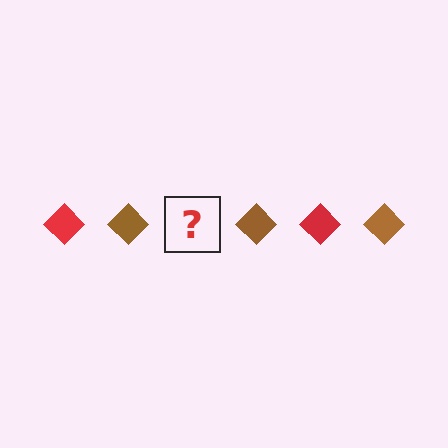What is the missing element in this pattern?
The missing element is a red diamond.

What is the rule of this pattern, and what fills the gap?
The rule is that the pattern cycles through red, brown diamonds. The gap should be filled with a red diamond.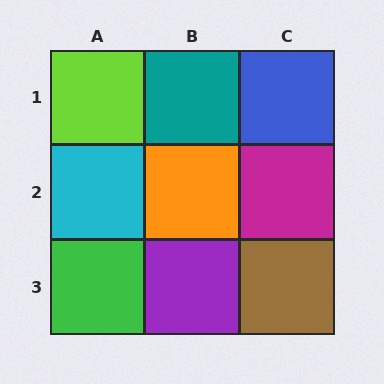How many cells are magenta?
1 cell is magenta.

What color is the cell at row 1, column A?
Lime.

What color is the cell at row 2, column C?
Magenta.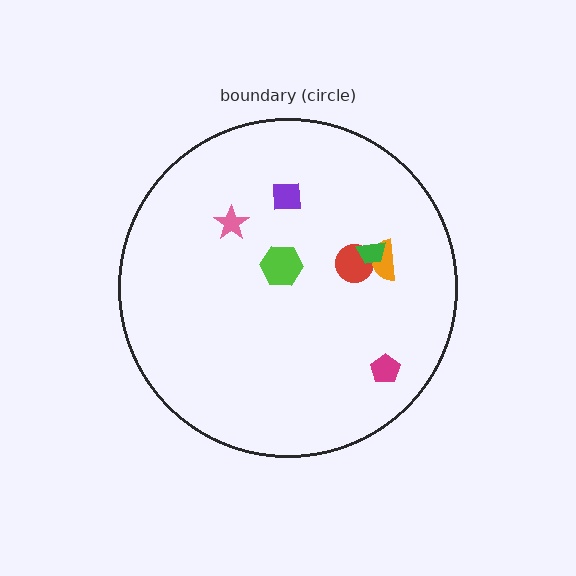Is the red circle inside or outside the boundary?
Inside.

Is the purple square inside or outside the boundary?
Inside.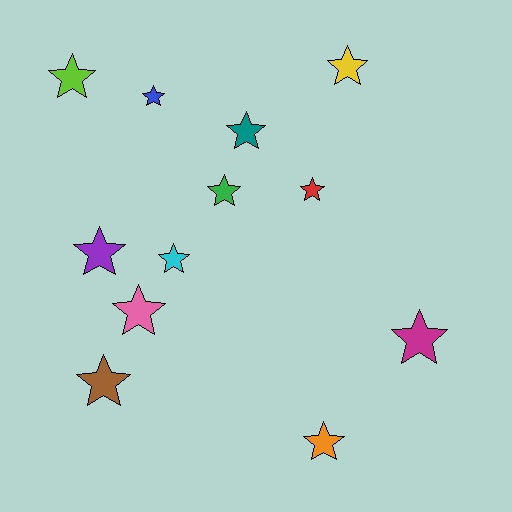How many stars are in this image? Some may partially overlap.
There are 12 stars.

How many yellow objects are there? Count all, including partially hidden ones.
There is 1 yellow object.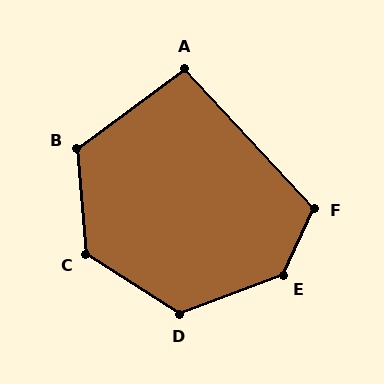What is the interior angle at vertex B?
Approximately 121 degrees (obtuse).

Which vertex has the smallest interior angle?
A, at approximately 96 degrees.